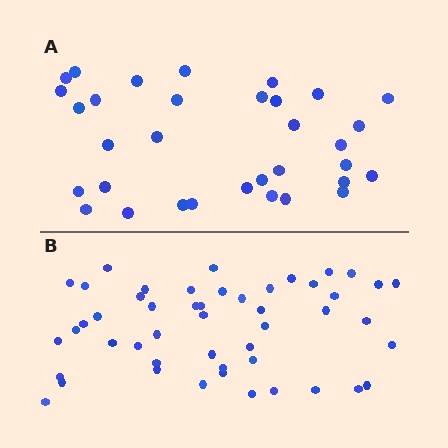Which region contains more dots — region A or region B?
Region B (the bottom region) has more dots.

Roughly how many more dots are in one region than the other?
Region B has approximately 15 more dots than region A.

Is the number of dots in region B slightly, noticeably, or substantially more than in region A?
Region B has substantially more. The ratio is roughly 1.5 to 1.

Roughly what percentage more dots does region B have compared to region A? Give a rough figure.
About 50% more.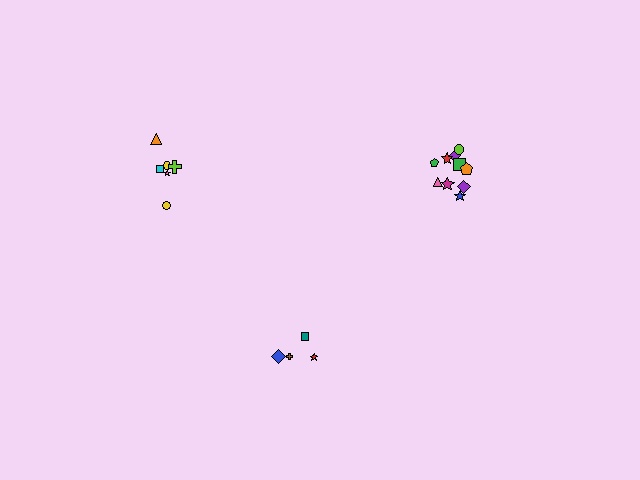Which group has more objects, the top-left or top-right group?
The top-right group.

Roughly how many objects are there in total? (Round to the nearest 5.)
Roughly 20 objects in total.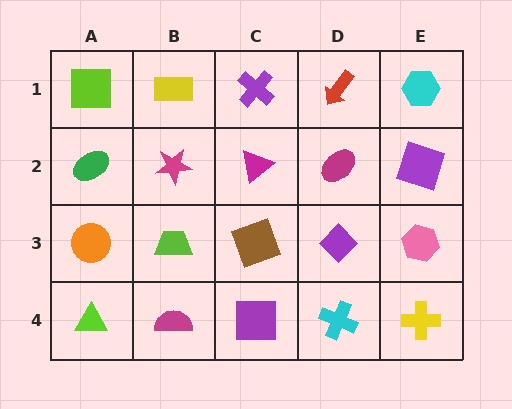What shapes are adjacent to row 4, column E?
A pink hexagon (row 3, column E), a cyan cross (row 4, column D).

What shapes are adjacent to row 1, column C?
A magenta triangle (row 2, column C), a yellow rectangle (row 1, column B), a red arrow (row 1, column D).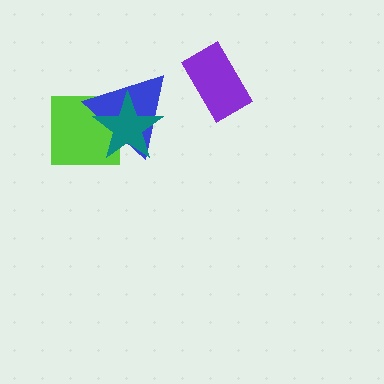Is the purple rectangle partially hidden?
No, no other shape covers it.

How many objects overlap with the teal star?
2 objects overlap with the teal star.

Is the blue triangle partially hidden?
Yes, it is partially covered by another shape.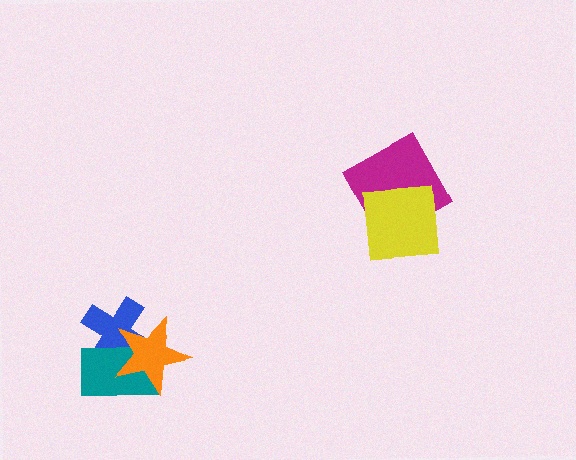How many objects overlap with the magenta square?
1 object overlaps with the magenta square.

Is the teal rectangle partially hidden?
Yes, it is partially covered by another shape.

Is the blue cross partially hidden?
Yes, it is partially covered by another shape.